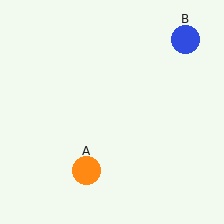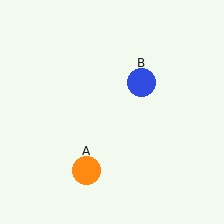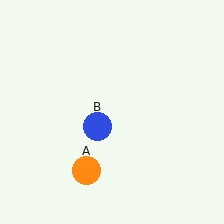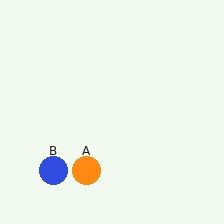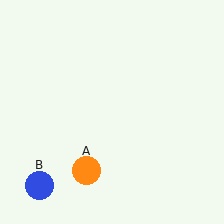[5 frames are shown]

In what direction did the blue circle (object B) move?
The blue circle (object B) moved down and to the left.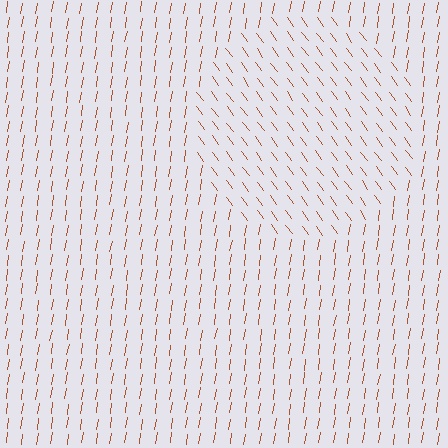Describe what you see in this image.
The image is filled with small brown line segments. A circle region in the image has lines oriented differently from the surrounding lines, creating a visible texture boundary.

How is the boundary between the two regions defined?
The boundary is defined purely by a change in line orientation (approximately 45 degrees difference). All lines are the same color and thickness.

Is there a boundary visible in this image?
Yes, there is a texture boundary formed by a change in line orientation.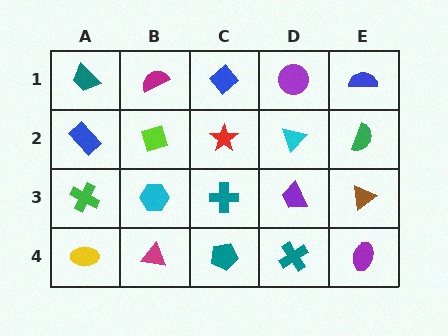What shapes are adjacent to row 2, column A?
A teal trapezoid (row 1, column A), a green cross (row 3, column A), a lime diamond (row 2, column B).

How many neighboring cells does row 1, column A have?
2.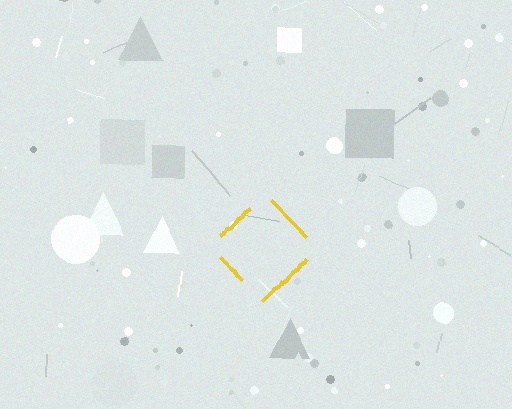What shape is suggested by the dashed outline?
The dashed outline suggests a diamond.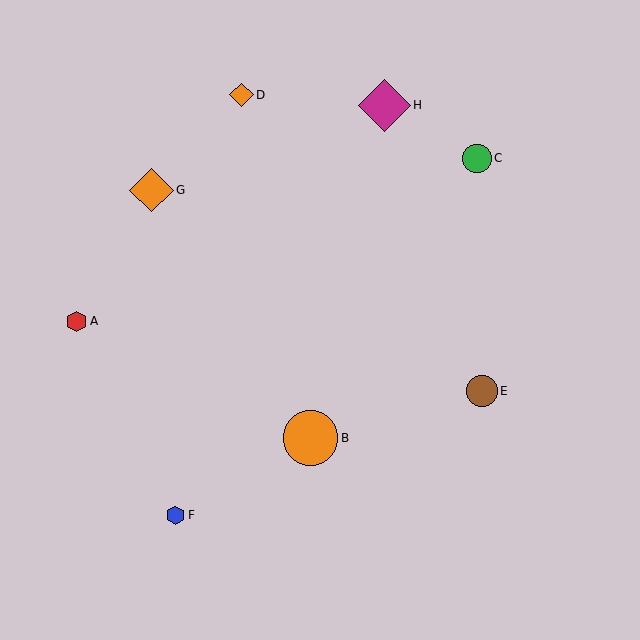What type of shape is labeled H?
Shape H is a magenta diamond.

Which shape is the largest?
The orange circle (labeled B) is the largest.